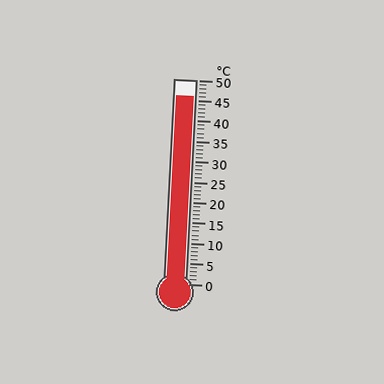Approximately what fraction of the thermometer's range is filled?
The thermometer is filled to approximately 90% of its range.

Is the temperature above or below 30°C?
The temperature is above 30°C.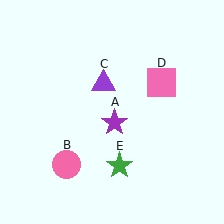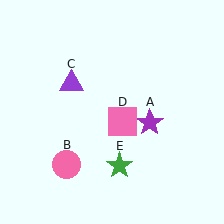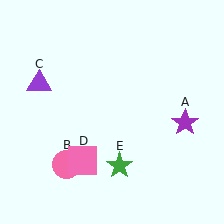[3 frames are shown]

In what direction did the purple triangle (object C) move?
The purple triangle (object C) moved left.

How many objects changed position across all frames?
3 objects changed position: purple star (object A), purple triangle (object C), pink square (object D).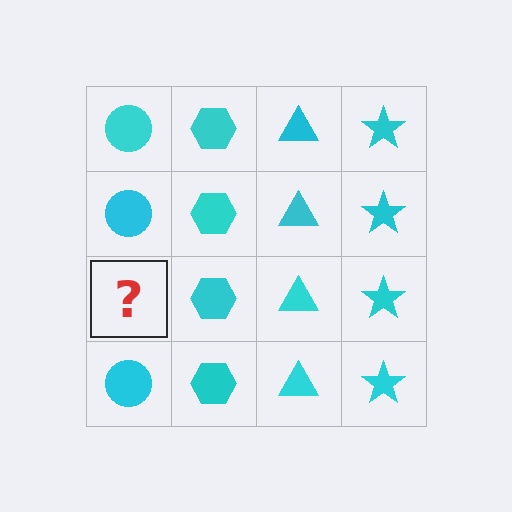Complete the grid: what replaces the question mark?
The question mark should be replaced with a cyan circle.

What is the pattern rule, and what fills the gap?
The rule is that each column has a consistent shape. The gap should be filled with a cyan circle.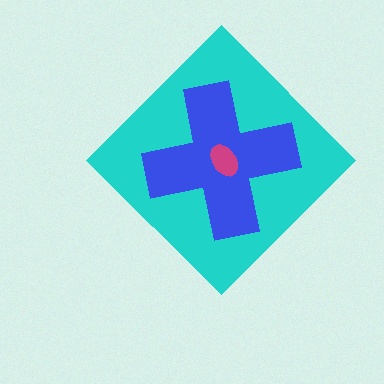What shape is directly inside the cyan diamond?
The blue cross.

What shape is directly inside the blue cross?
The magenta ellipse.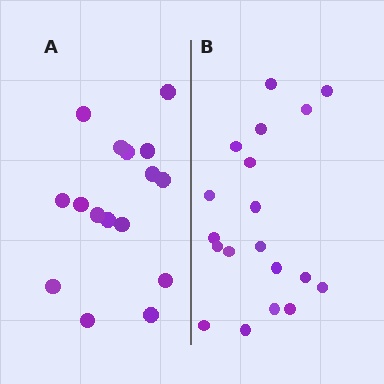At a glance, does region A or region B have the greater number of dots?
Region B (the right region) has more dots.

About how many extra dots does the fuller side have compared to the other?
Region B has just a few more — roughly 2 or 3 more dots than region A.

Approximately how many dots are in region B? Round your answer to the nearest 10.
About 20 dots. (The exact count is 19, which rounds to 20.)